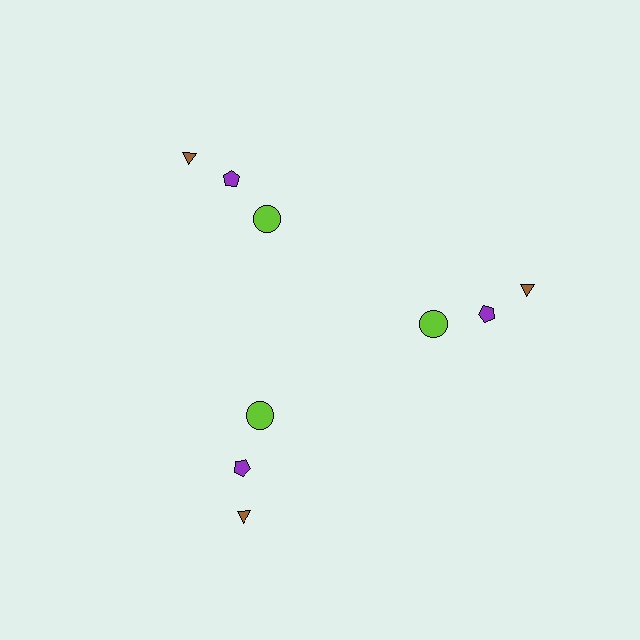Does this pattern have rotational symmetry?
Yes, this pattern has 3-fold rotational symmetry. It looks the same after rotating 120 degrees around the center.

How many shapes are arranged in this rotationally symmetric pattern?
There are 9 shapes, arranged in 3 groups of 3.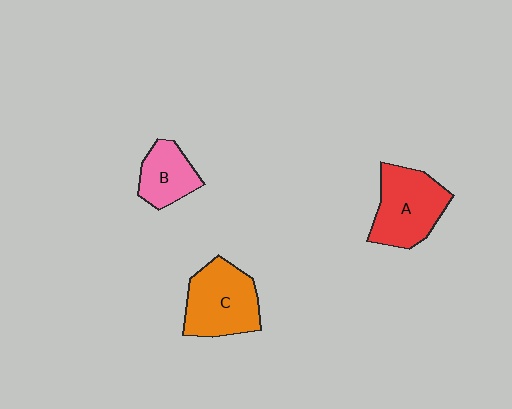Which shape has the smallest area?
Shape B (pink).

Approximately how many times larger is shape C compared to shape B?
Approximately 1.6 times.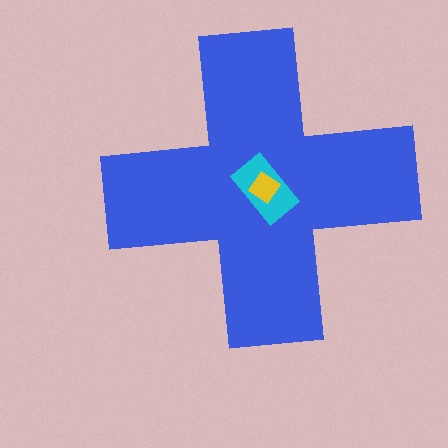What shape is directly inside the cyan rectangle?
The yellow diamond.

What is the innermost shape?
The yellow diamond.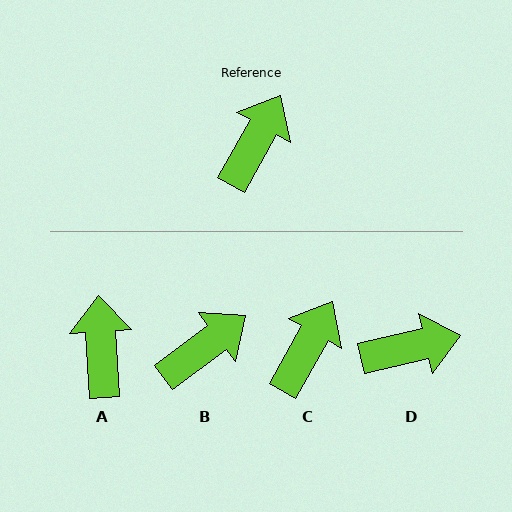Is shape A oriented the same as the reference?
No, it is off by about 33 degrees.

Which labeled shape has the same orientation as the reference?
C.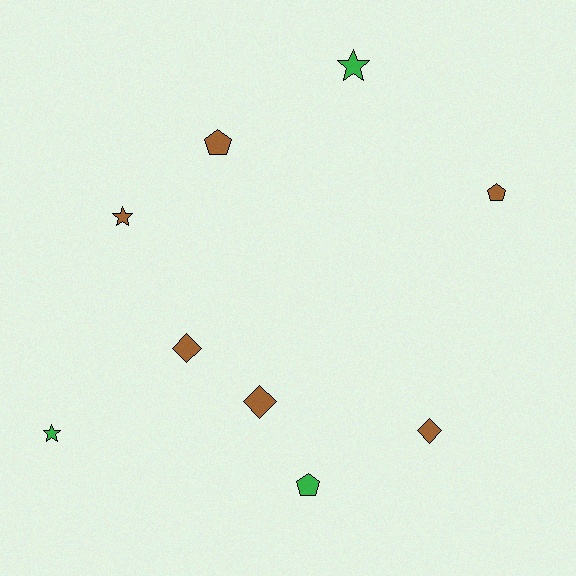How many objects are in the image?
There are 9 objects.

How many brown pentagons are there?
There are 2 brown pentagons.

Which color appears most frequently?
Brown, with 6 objects.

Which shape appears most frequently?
Star, with 3 objects.